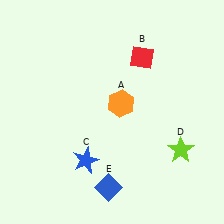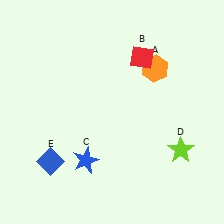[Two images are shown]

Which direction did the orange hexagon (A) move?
The orange hexagon (A) moved up.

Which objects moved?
The objects that moved are: the orange hexagon (A), the blue diamond (E).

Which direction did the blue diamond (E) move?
The blue diamond (E) moved left.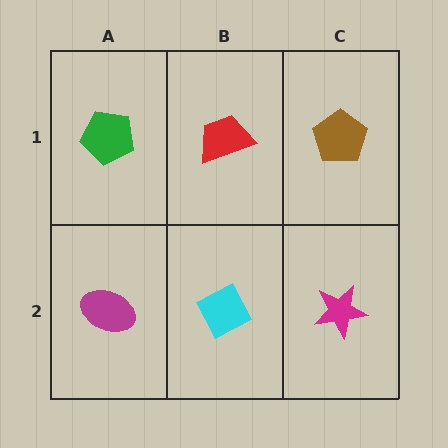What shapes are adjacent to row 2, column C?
A brown pentagon (row 1, column C), a cyan diamond (row 2, column B).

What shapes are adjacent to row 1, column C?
A magenta star (row 2, column C), a red trapezoid (row 1, column B).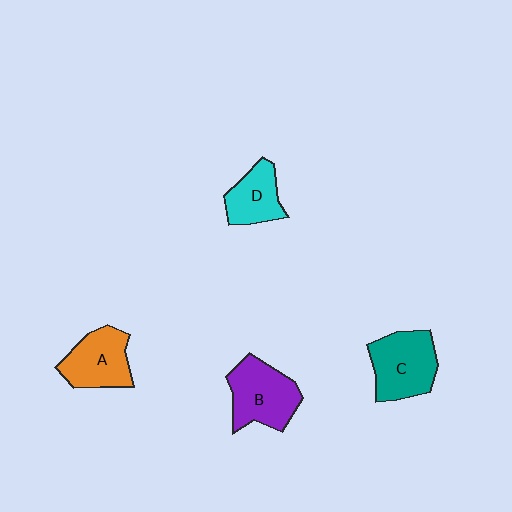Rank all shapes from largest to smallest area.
From largest to smallest: C (teal), B (purple), A (orange), D (cyan).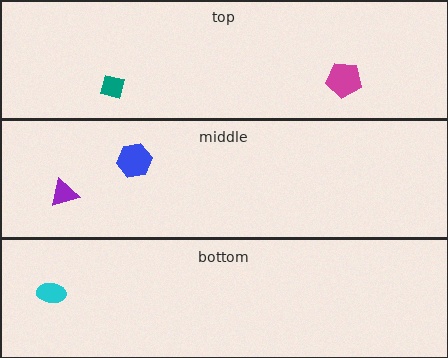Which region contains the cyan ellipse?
The bottom region.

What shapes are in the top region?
The magenta pentagon, the teal square.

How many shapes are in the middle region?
2.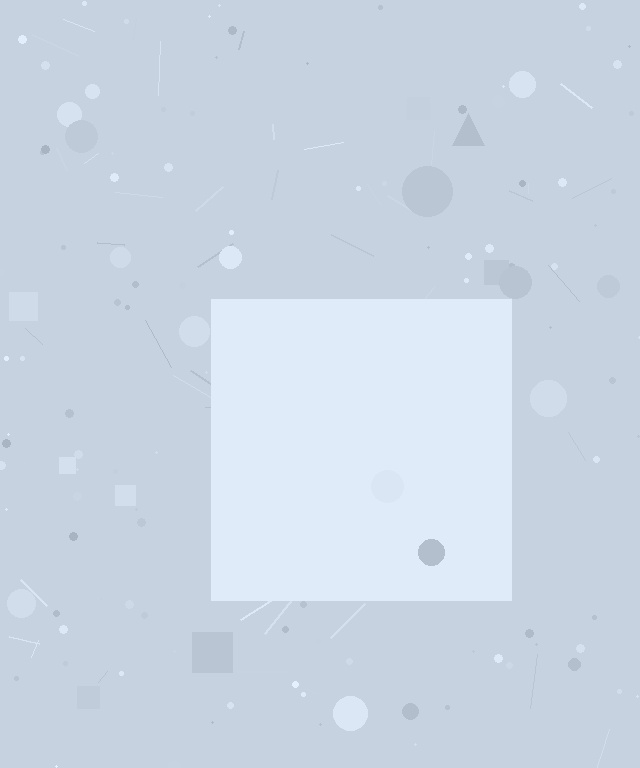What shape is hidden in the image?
A square is hidden in the image.